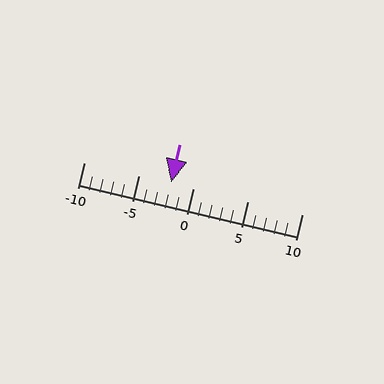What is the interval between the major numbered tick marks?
The major tick marks are spaced 5 units apart.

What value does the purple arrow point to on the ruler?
The purple arrow points to approximately -2.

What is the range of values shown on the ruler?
The ruler shows values from -10 to 10.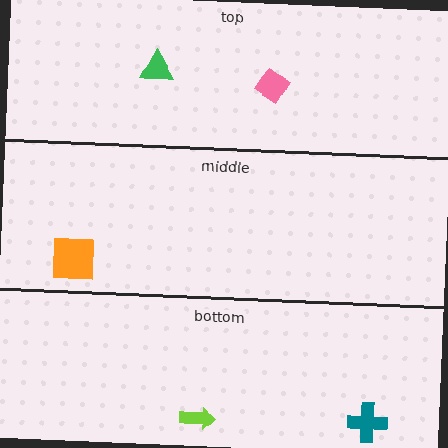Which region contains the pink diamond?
The top region.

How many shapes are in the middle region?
1.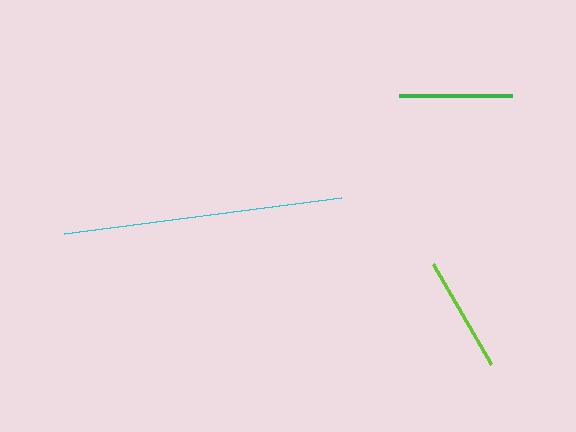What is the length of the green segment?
The green segment is approximately 113 pixels long.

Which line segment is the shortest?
The green line is the shortest at approximately 113 pixels.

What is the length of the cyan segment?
The cyan segment is approximately 279 pixels long.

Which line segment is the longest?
The cyan line is the longest at approximately 279 pixels.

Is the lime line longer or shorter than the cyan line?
The cyan line is longer than the lime line.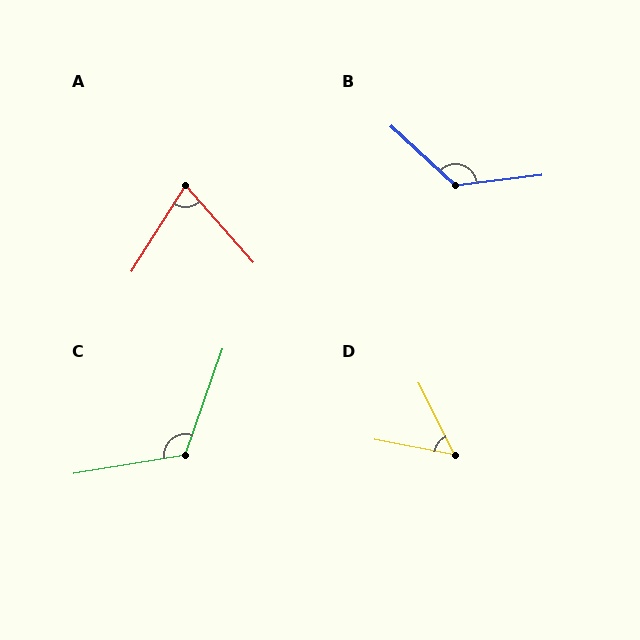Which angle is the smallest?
D, at approximately 52 degrees.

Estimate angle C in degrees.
Approximately 118 degrees.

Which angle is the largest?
B, at approximately 131 degrees.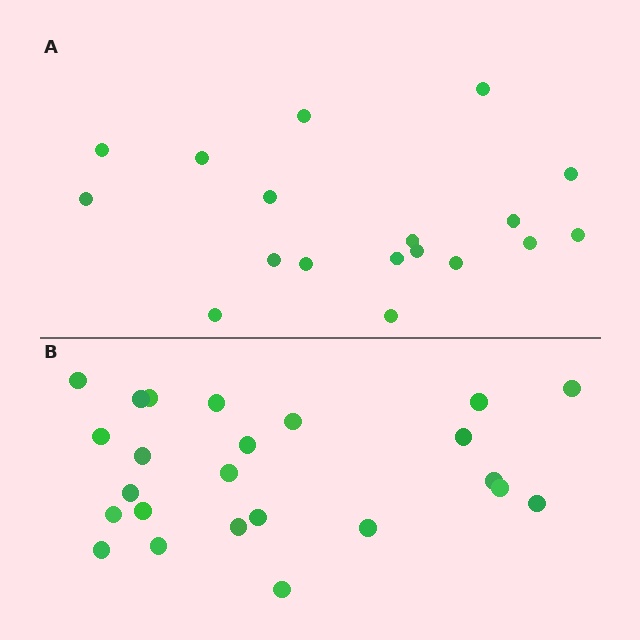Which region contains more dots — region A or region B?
Region B (the bottom region) has more dots.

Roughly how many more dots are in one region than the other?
Region B has about 6 more dots than region A.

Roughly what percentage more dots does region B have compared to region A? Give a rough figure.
About 35% more.